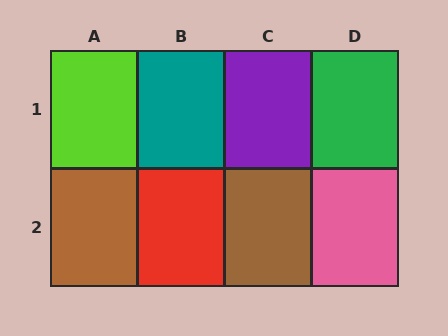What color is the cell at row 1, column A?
Lime.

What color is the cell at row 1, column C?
Purple.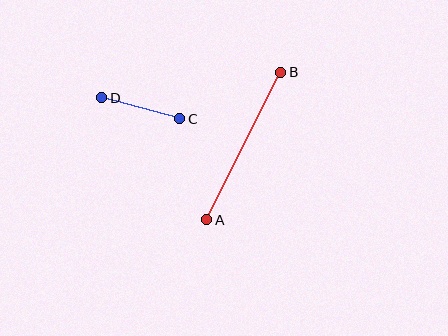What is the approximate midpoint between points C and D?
The midpoint is at approximately (141, 108) pixels.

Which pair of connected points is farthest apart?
Points A and B are farthest apart.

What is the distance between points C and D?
The distance is approximately 81 pixels.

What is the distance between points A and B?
The distance is approximately 165 pixels.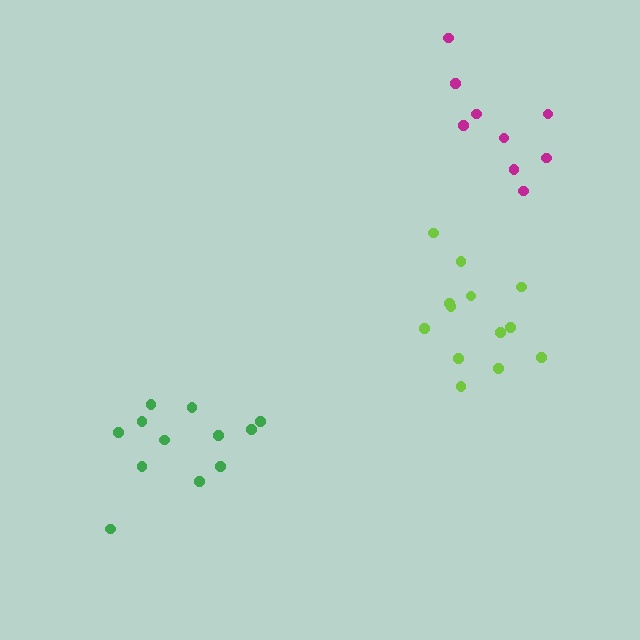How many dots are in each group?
Group 1: 9 dots, Group 2: 13 dots, Group 3: 12 dots (34 total).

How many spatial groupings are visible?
There are 3 spatial groupings.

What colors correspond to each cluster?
The clusters are colored: magenta, lime, green.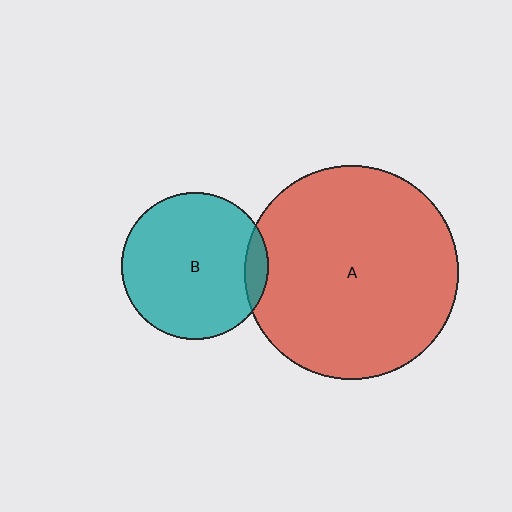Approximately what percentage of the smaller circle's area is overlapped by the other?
Approximately 10%.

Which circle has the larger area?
Circle A (red).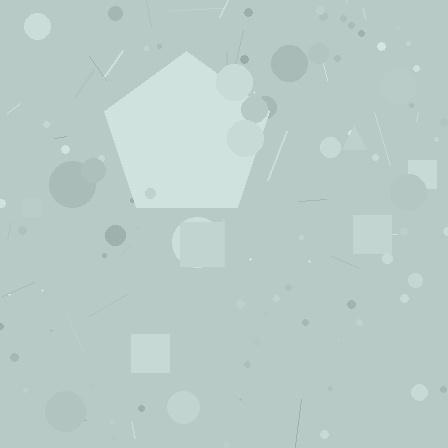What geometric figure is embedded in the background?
A pentagon is embedded in the background.